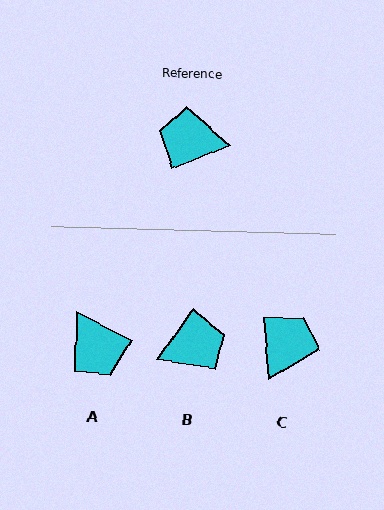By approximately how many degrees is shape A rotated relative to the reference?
Approximately 130 degrees counter-clockwise.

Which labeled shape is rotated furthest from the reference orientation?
B, about 148 degrees away.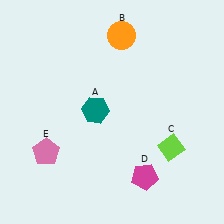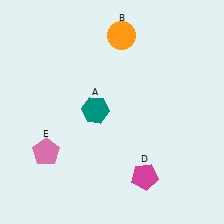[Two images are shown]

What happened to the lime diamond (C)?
The lime diamond (C) was removed in Image 2. It was in the bottom-right area of Image 1.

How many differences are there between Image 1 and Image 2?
There is 1 difference between the two images.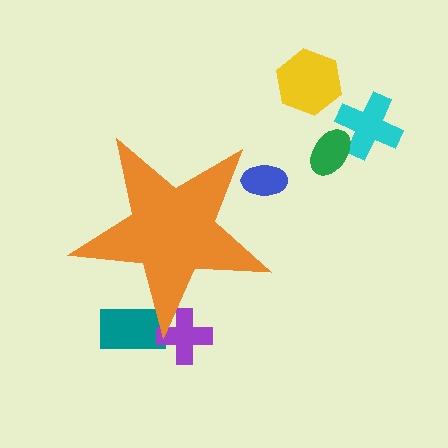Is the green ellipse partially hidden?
No, the green ellipse is fully visible.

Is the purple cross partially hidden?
Yes, the purple cross is partially hidden behind the orange star.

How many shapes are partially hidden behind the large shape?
3 shapes are partially hidden.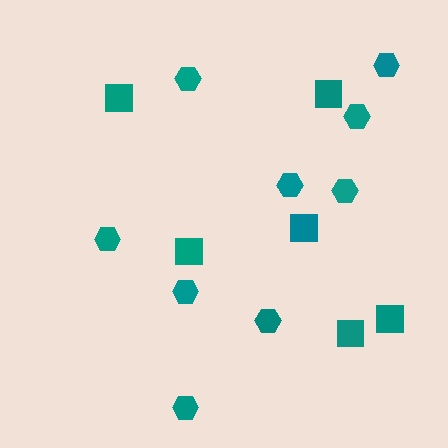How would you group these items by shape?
There are 2 groups: one group of squares (6) and one group of hexagons (9).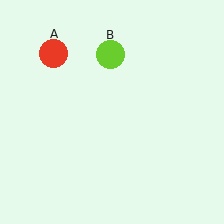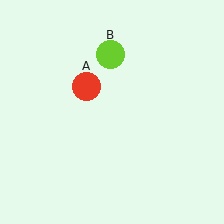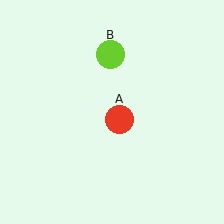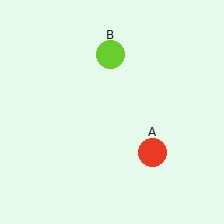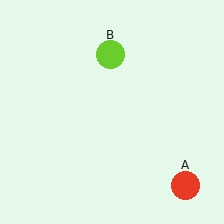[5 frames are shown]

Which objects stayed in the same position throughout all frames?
Lime circle (object B) remained stationary.